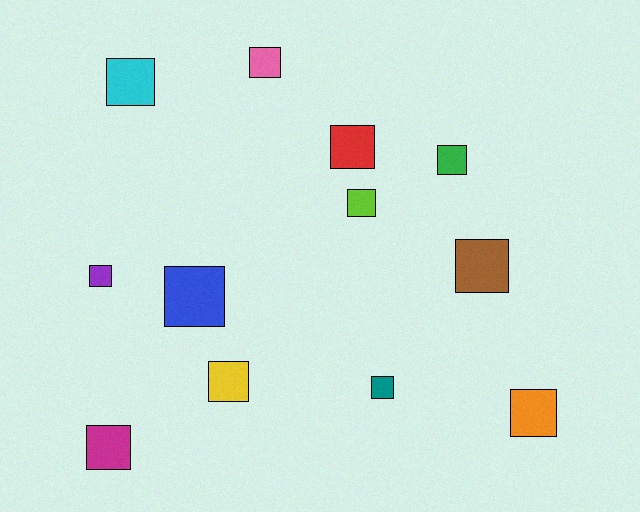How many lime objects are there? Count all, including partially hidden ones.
There is 1 lime object.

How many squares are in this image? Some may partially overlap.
There are 12 squares.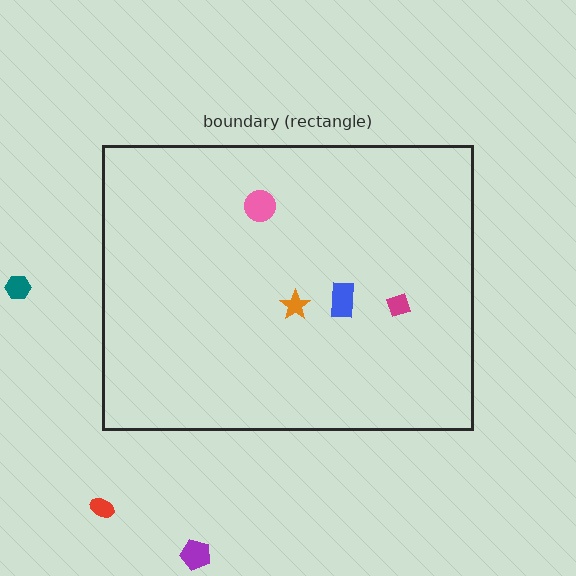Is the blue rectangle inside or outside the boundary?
Inside.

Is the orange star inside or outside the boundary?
Inside.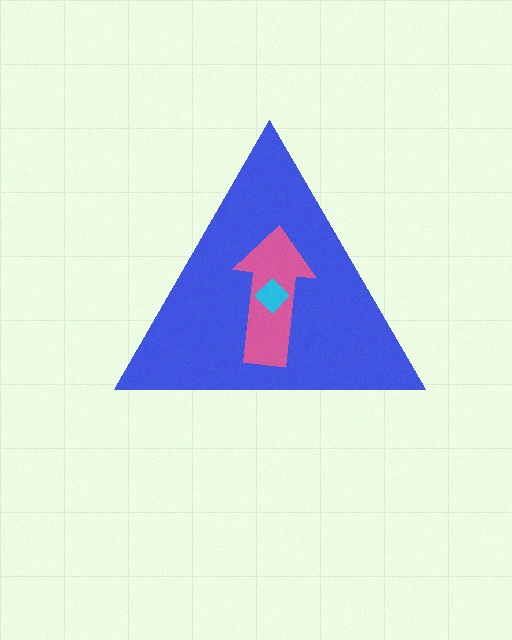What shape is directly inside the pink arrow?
The cyan diamond.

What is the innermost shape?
The cyan diamond.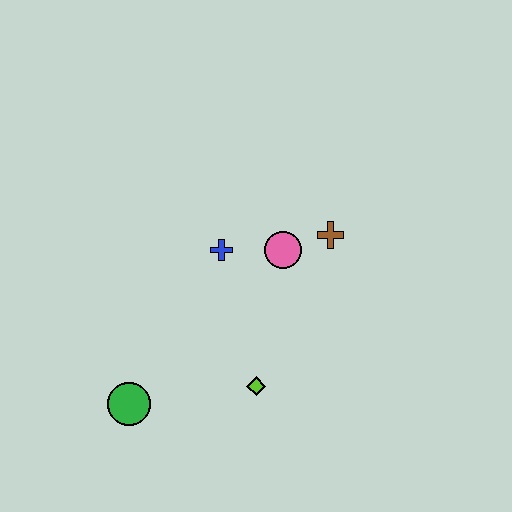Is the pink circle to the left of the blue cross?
No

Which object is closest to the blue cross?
The pink circle is closest to the blue cross.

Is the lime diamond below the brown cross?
Yes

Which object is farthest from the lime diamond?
The brown cross is farthest from the lime diamond.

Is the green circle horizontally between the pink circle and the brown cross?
No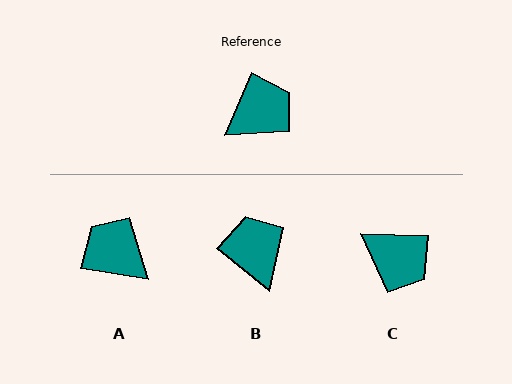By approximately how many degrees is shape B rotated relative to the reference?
Approximately 75 degrees counter-clockwise.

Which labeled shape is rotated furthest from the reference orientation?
A, about 104 degrees away.